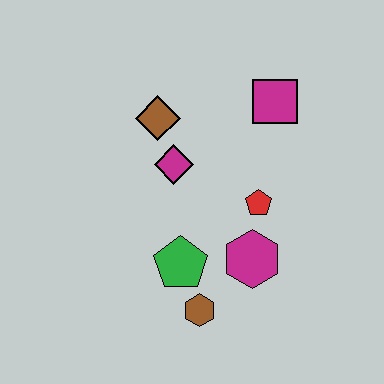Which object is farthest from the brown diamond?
The brown hexagon is farthest from the brown diamond.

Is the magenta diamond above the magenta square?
No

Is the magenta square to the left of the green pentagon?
No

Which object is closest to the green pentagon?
The brown hexagon is closest to the green pentagon.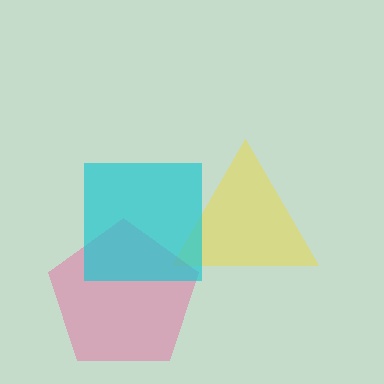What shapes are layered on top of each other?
The layered shapes are: a yellow triangle, a pink pentagon, a cyan square.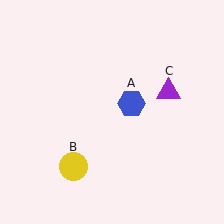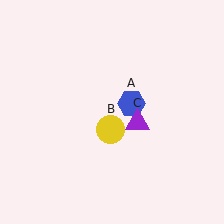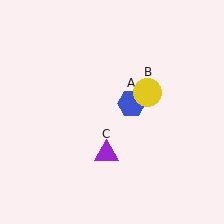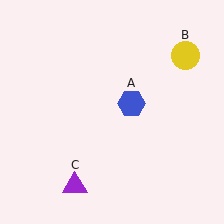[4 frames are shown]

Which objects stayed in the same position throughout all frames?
Blue hexagon (object A) remained stationary.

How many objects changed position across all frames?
2 objects changed position: yellow circle (object B), purple triangle (object C).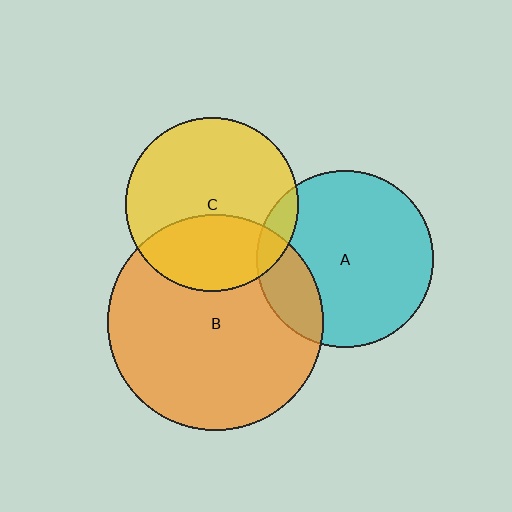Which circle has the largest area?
Circle B (orange).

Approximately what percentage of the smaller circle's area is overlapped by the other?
Approximately 10%.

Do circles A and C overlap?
Yes.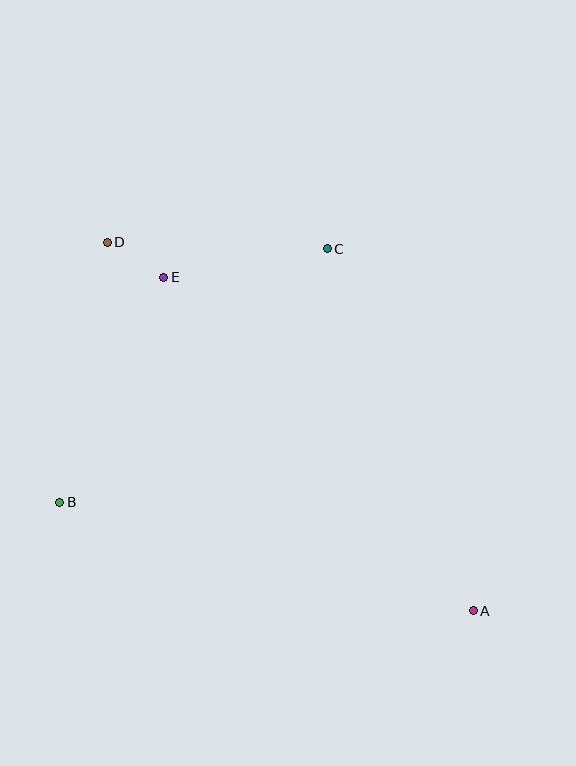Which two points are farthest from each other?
Points A and D are farthest from each other.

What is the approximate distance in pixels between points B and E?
The distance between B and E is approximately 248 pixels.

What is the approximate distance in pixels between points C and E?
The distance between C and E is approximately 166 pixels.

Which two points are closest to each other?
Points D and E are closest to each other.